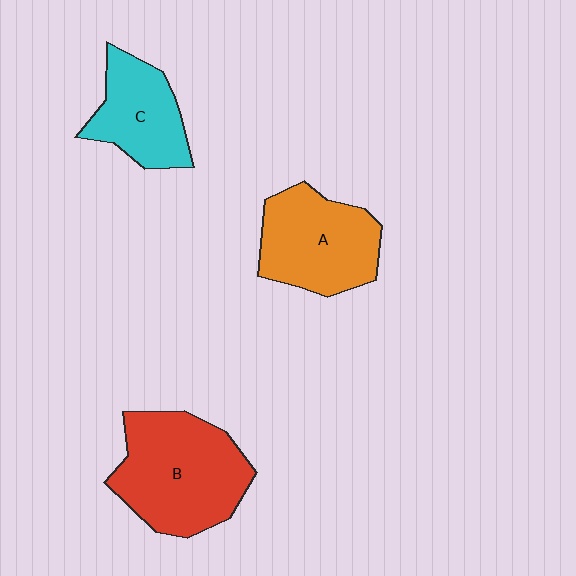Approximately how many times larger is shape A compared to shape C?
Approximately 1.3 times.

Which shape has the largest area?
Shape B (red).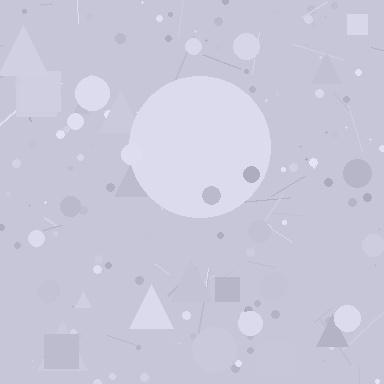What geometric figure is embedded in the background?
A circle is embedded in the background.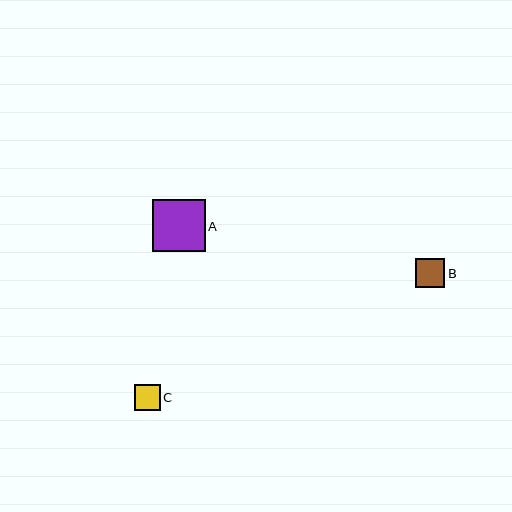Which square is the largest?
Square A is the largest with a size of approximately 52 pixels.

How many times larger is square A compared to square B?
Square A is approximately 1.8 times the size of square B.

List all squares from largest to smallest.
From largest to smallest: A, B, C.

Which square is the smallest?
Square C is the smallest with a size of approximately 26 pixels.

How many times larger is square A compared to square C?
Square A is approximately 2.0 times the size of square C.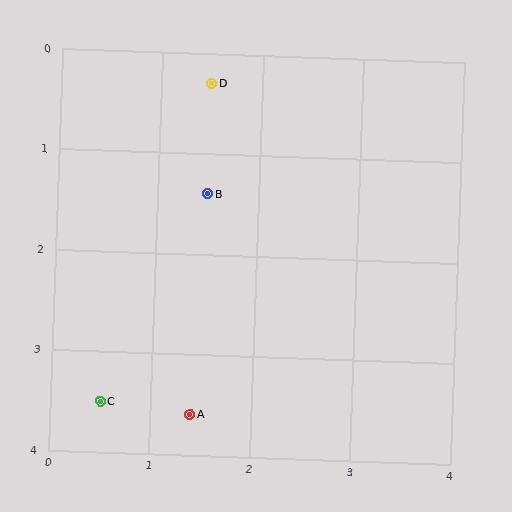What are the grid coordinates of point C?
Point C is at approximately (0.5, 3.5).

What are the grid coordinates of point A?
Point A is at approximately (1.4, 3.6).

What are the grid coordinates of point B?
Point B is at approximately (1.5, 1.4).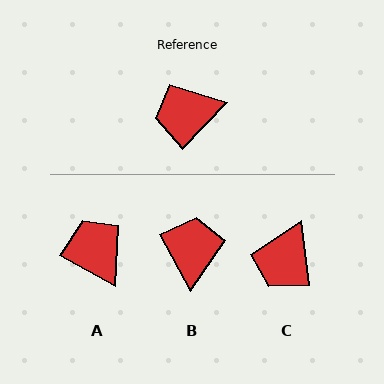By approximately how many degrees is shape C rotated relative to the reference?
Approximately 51 degrees counter-clockwise.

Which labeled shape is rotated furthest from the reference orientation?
B, about 107 degrees away.